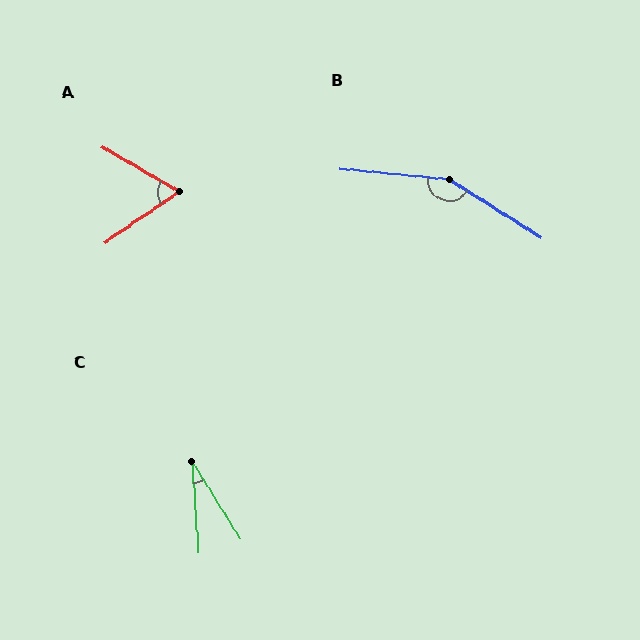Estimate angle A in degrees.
Approximately 65 degrees.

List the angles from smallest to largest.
C (28°), A (65°), B (153°).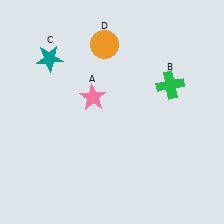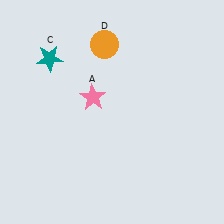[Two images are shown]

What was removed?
The green cross (B) was removed in Image 2.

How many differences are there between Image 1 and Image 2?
There is 1 difference between the two images.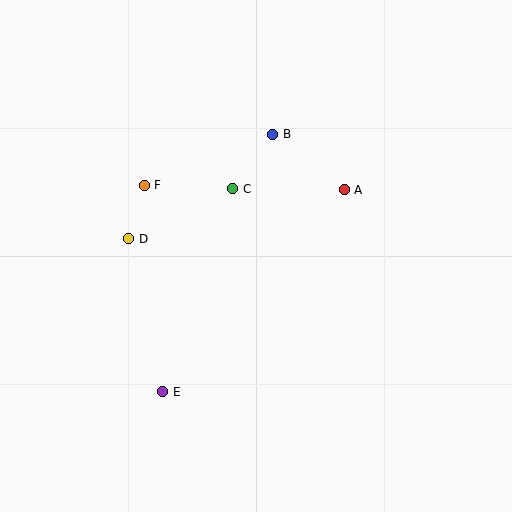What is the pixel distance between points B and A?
The distance between B and A is 91 pixels.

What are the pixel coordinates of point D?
Point D is at (129, 239).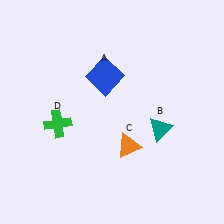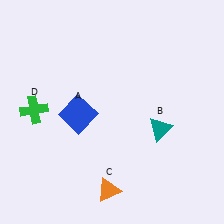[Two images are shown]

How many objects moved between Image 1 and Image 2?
3 objects moved between the two images.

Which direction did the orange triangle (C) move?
The orange triangle (C) moved down.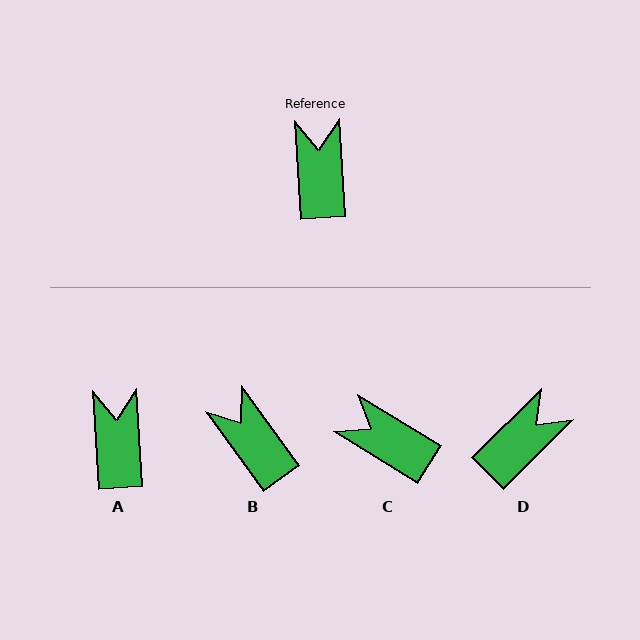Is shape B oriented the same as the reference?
No, it is off by about 32 degrees.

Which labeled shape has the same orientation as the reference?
A.